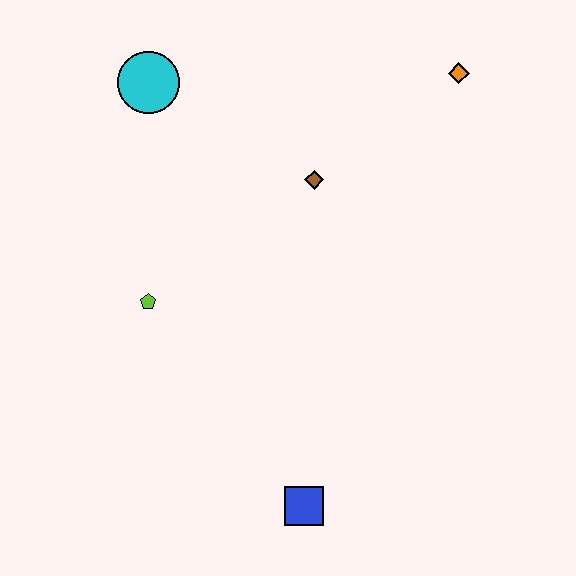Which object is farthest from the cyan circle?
The blue square is farthest from the cyan circle.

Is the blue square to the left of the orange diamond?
Yes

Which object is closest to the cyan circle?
The brown diamond is closest to the cyan circle.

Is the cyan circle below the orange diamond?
Yes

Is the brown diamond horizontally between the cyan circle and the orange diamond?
Yes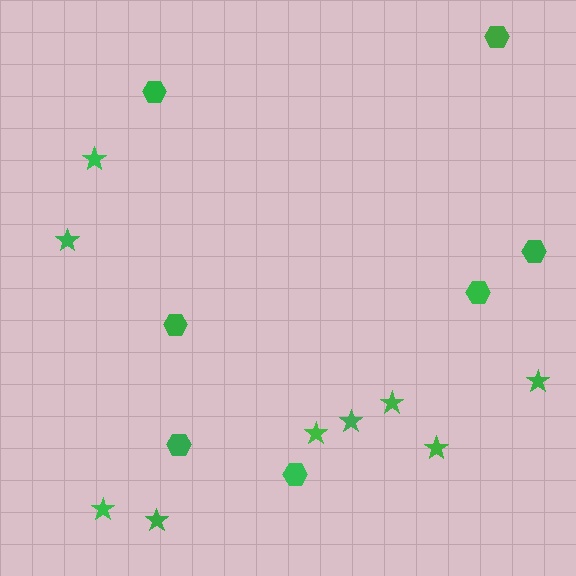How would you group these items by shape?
There are 2 groups: one group of stars (9) and one group of hexagons (7).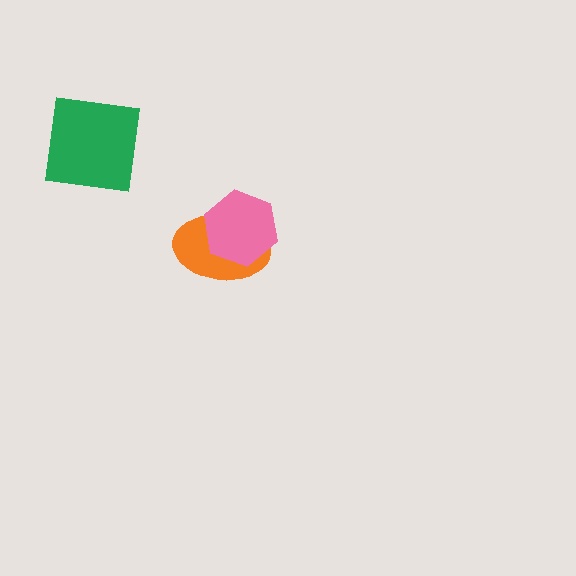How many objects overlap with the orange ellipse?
1 object overlaps with the orange ellipse.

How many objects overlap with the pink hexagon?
1 object overlaps with the pink hexagon.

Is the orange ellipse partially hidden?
Yes, it is partially covered by another shape.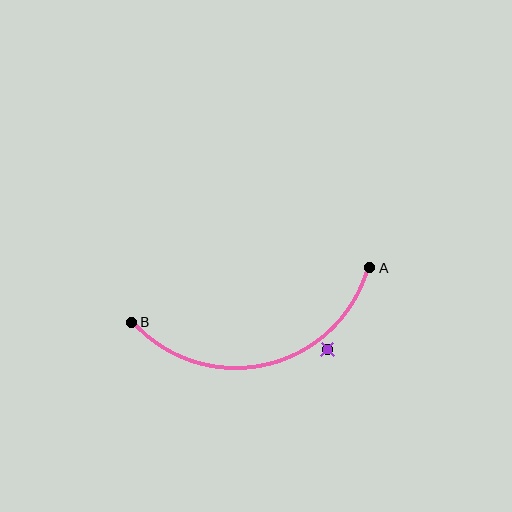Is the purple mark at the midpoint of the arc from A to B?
No — the purple mark does not lie on the arc at all. It sits slightly outside the curve.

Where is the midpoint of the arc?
The arc midpoint is the point on the curve farthest from the straight line joining A and B. It sits below that line.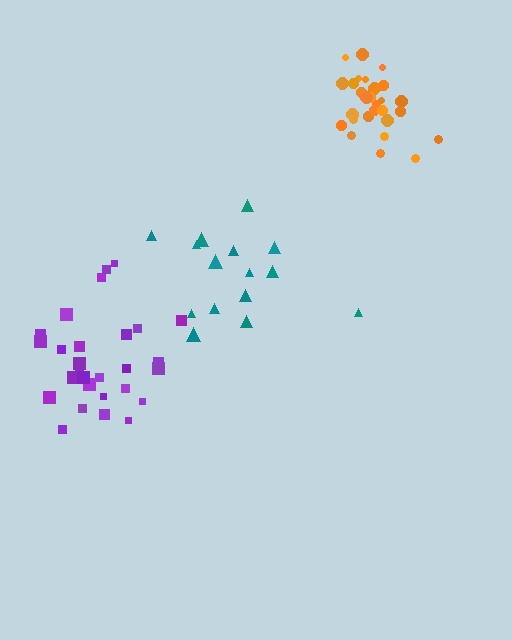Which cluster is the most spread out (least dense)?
Teal.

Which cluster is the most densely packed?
Orange.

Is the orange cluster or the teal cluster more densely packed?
Orange.